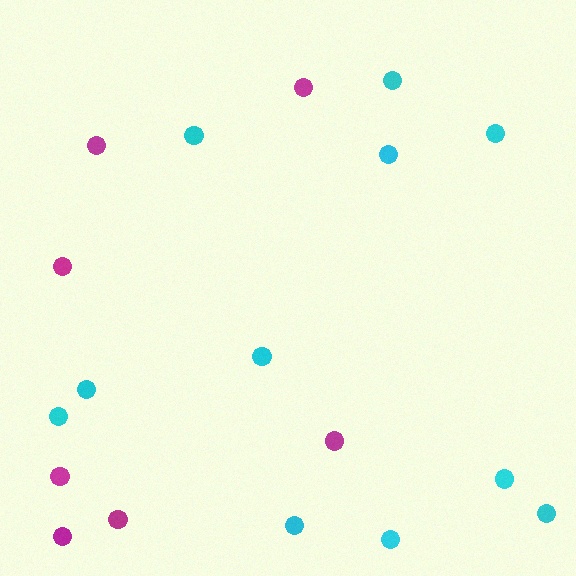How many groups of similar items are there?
There are 2 groups: one group of magenta circles (7) and one group of cyan circles (11).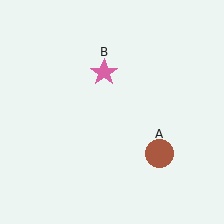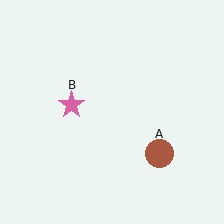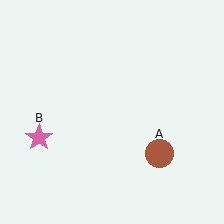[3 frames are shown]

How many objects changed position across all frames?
1 object changed position: pink star (object B).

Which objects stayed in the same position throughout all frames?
Brown circle (object A) remained stationary.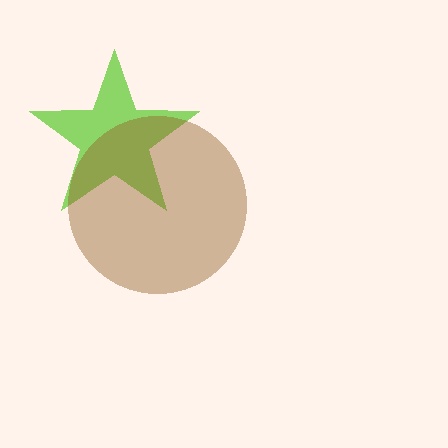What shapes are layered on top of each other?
The layered shapes are: a lime star, a brown circle.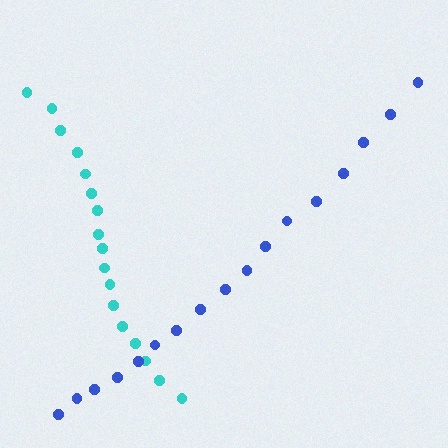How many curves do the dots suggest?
There are 2 distinct paths.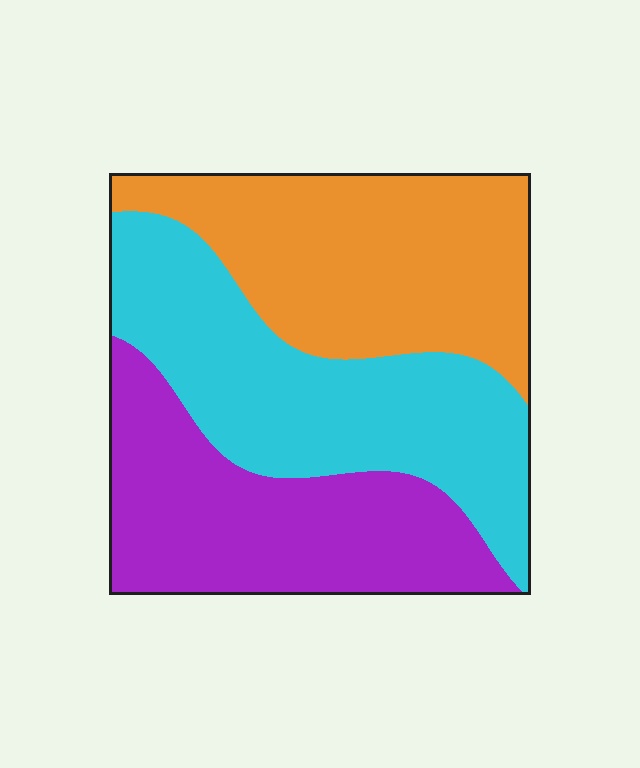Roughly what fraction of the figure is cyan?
Cyan covers around 35% of the figure.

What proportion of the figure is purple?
Purple takes up about one third (1/3) of the figure.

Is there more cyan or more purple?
Cyan.